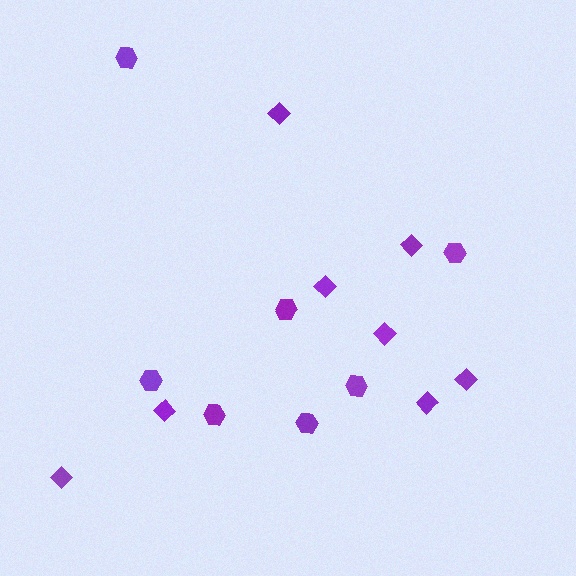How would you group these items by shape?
There are 2 groups: one group of diamonds (8) and one group of hexagons (7).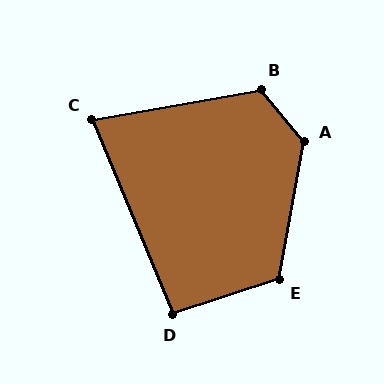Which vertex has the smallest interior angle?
C, at approximately 78 degrees.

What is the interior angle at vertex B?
Approximately 120 degrees (obtuse).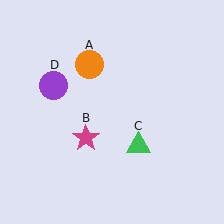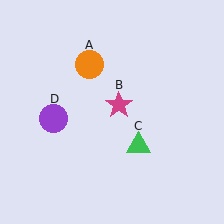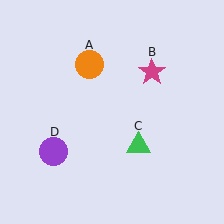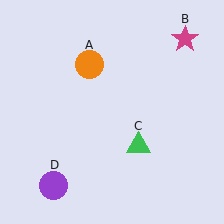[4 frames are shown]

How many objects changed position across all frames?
2 objects changed position: magenta star (object B), purple circle (object D).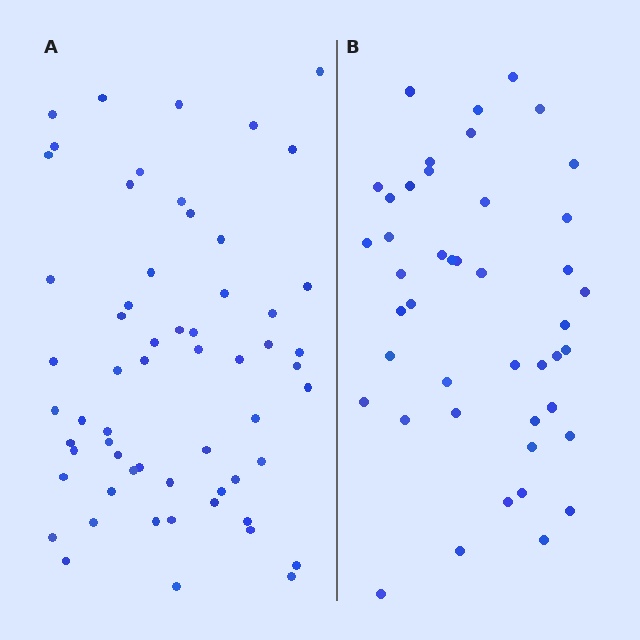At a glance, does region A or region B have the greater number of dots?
Region A (the left region) has more dots.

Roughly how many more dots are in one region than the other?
Region A has approximately 15 more dots than region B.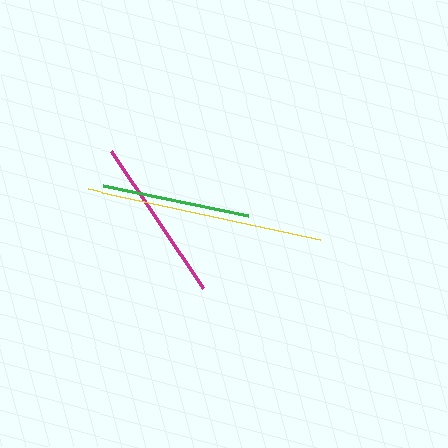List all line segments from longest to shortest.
From longest to shortest: yellow, magenta, green.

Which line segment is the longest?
The yellow line is the longest at approximately 237 pixels.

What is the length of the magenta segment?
The magenta segment is approximately 165 pixels long.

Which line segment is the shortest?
The green line is the shortest at approximately 148 pixels.